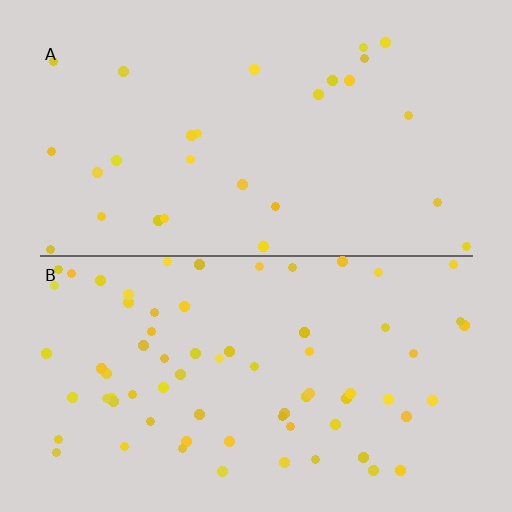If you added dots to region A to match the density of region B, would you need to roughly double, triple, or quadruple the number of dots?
Approximately triple.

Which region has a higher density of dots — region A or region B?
B (the bottom).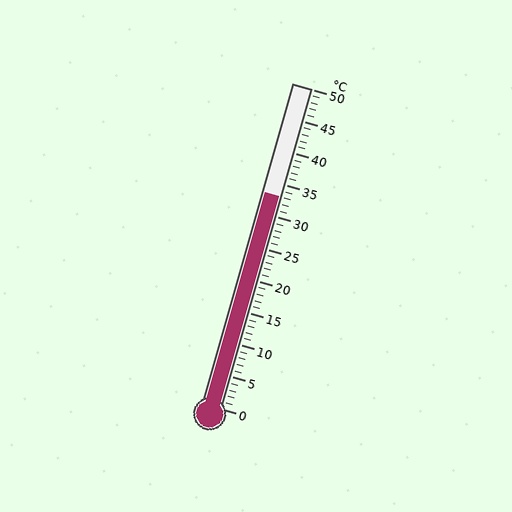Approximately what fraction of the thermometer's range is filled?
The thermometer is filled to approximately 65% of its range.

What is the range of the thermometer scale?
The thermometer scale ranges from 0°C to 50°C.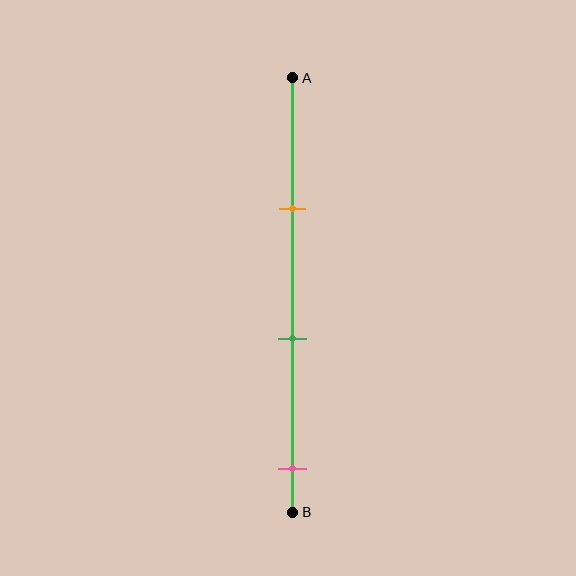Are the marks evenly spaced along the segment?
Yes, the marks are approximately evenly spaced.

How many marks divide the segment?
There are 3 marks dividing the segment.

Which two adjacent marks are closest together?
The orange and green marks are the closest adjacent pair.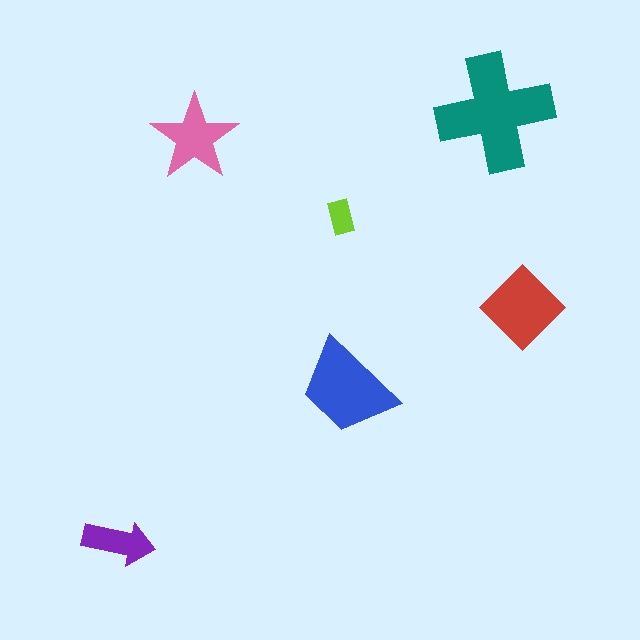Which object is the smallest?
The lime rectangle.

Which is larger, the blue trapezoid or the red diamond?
The blue trapezoid.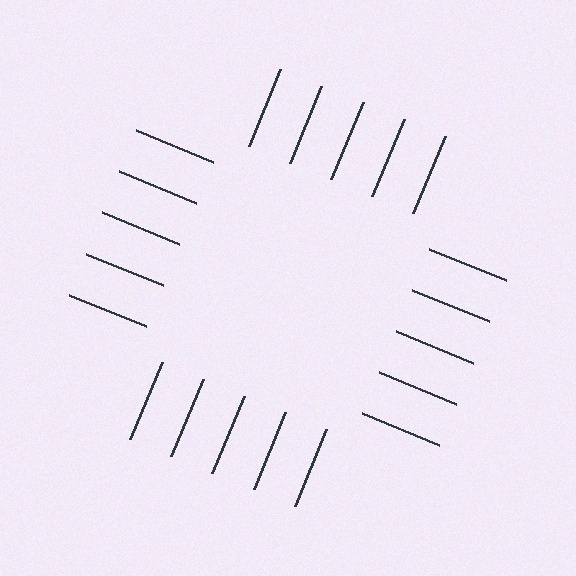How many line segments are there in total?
20 — 5 along each of the 4 edges.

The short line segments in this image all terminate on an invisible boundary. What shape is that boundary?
An illusory square — the line segments terminate on its edges but no continuous stroke is drawn.